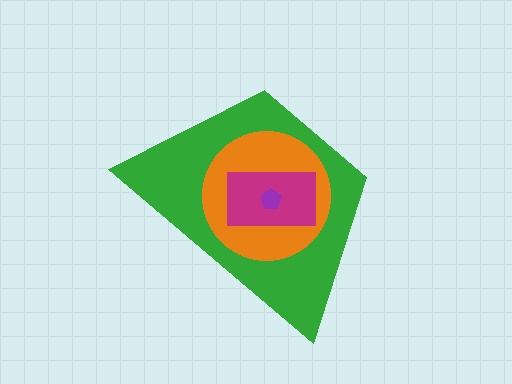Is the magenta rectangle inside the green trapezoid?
Yes.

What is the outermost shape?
The green trapezoid.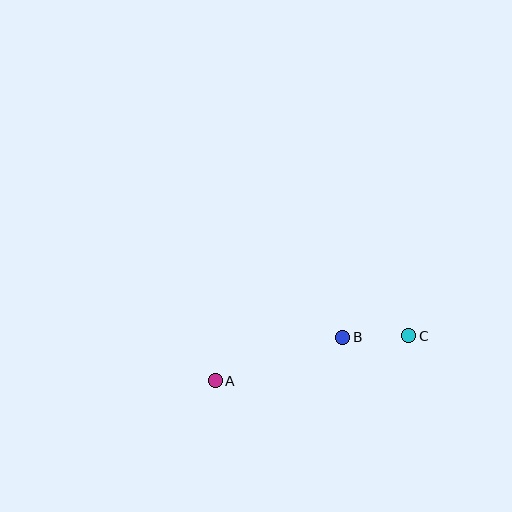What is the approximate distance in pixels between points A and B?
The distance between A and B is approximately 135 pixels.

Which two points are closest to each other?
Points B and C are closest to each other.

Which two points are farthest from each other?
Points A and C are farthest from each other.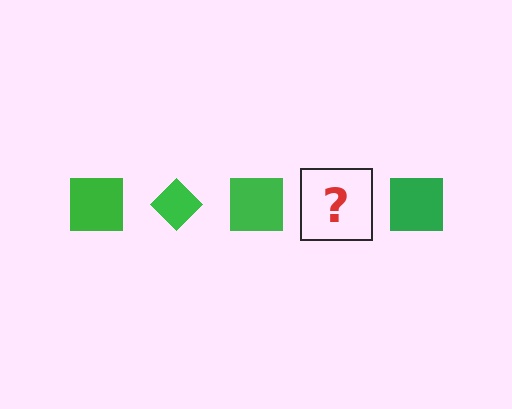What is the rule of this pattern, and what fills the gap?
The rule is that the pattern cycles through square, diamond shapes in green. The gap should be filled with a green diamond.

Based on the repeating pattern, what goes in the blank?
The blank should be a green diamond.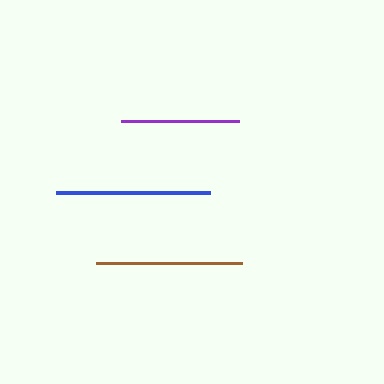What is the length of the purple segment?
The purple segment is approximately 118 pixels long.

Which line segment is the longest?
The blue line is the longest at approximately 155 pixels.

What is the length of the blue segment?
The blue segment is approximately 155 pixels long.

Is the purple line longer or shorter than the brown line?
The brown line is longer than the purple line.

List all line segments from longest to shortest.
From longest to shortest: blue, brown, purple.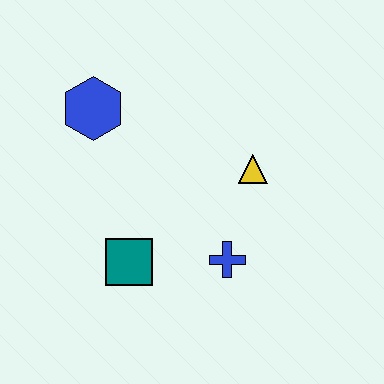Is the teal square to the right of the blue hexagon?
Yes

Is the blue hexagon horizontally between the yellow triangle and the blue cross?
No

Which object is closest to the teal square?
The blue cross is closest to the teal square.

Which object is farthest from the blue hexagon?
The blue cross is farthest from the blue hexagon.